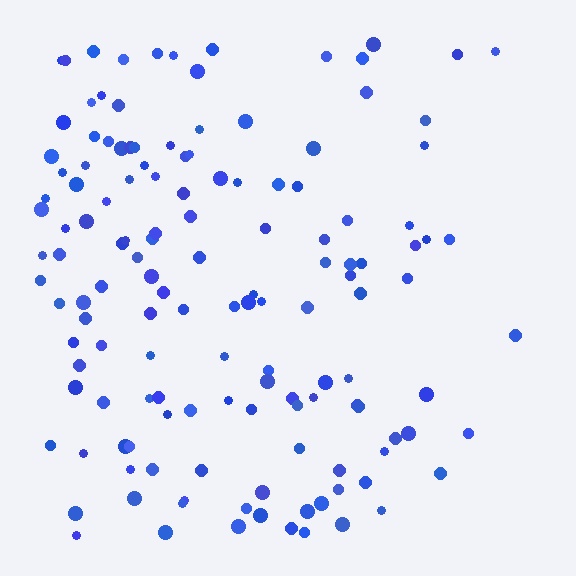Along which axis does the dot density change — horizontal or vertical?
Horizontal.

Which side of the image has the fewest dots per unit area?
The right.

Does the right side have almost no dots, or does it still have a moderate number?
Still a moderate number, just noticeably fewer than the left.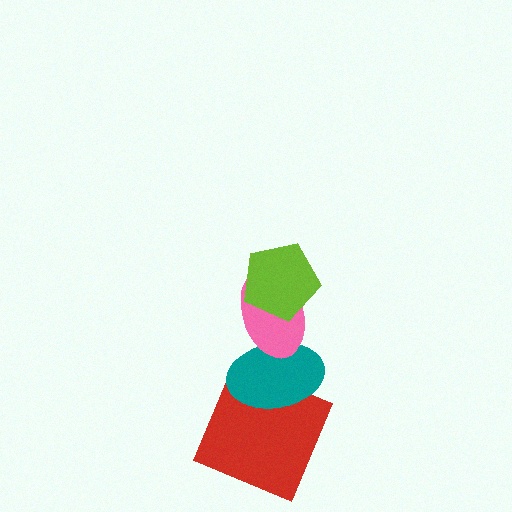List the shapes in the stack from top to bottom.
From top to bottom: the lime pentagon, the pink ellipse, the teal ellipse, the red square.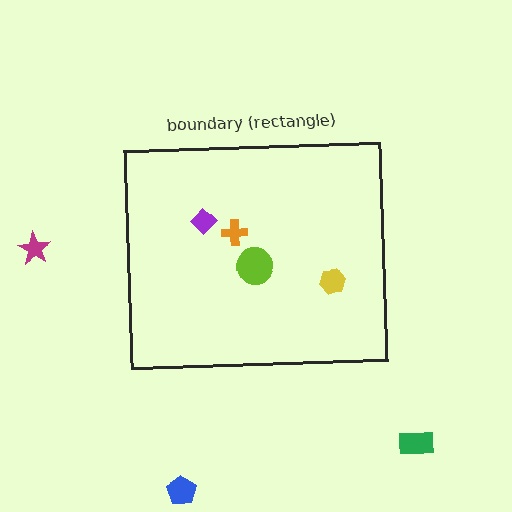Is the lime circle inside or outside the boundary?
Inside.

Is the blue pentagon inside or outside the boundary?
Outside.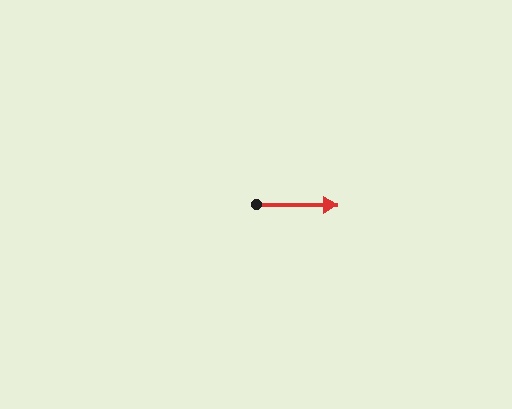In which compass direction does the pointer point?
East.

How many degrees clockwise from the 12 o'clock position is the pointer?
Approximately 90 degrees.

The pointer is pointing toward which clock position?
Roughly 3 o'clock.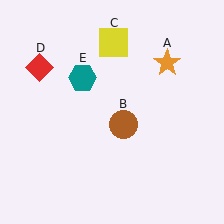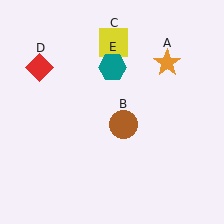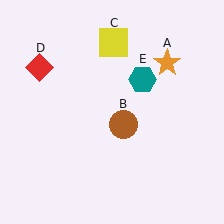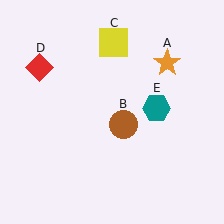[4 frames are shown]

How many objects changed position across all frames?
1 object changed position: teal hexagon (object E).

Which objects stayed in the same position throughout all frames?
Orange star (object A) and brown circle (object B) and yellow square (object C) and red diamond (object D) remained stationary.